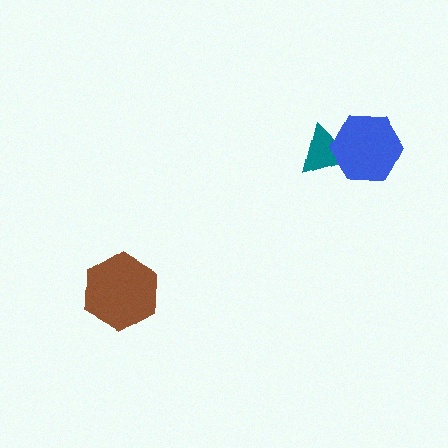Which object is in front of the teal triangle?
The blue hexagon is in front of the teal triangle.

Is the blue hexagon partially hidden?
No, no other shape covers it.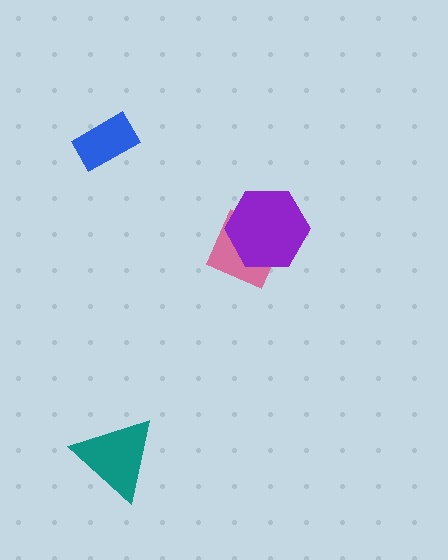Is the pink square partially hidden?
Yes, it is partially covered by another shape.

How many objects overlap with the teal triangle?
0 objects overlap with the teal triangle.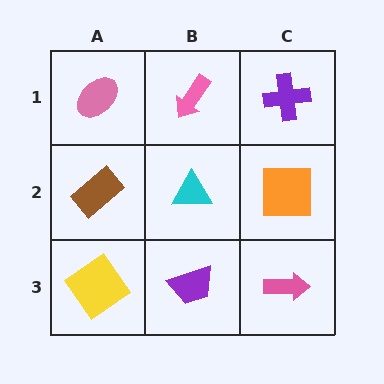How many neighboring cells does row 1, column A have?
2.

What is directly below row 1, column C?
An orange square.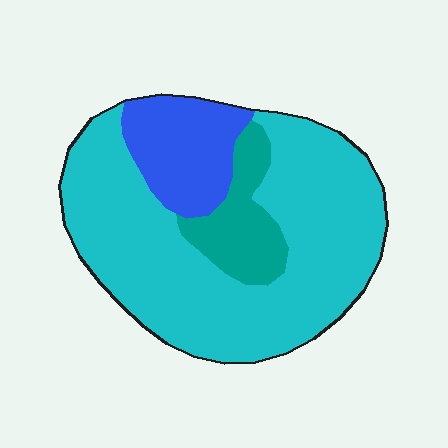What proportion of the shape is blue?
Blue covers about 15% of the shape.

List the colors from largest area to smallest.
From largest to smallest: cyan, blue, teal.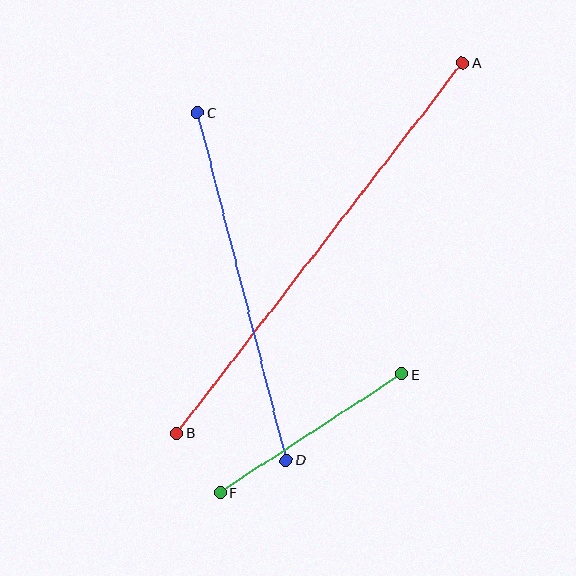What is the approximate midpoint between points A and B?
The midpoint is at approximately (320, 248) pixels.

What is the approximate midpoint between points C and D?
The midpoint is at approximately (242, 287) pixels.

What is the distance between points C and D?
The distance is approximately 359 pixels.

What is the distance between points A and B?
The distance is approximately 468 pixels.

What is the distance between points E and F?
The distance is approximately 217 pixels.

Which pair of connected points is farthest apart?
Points A and B are farthest apart.